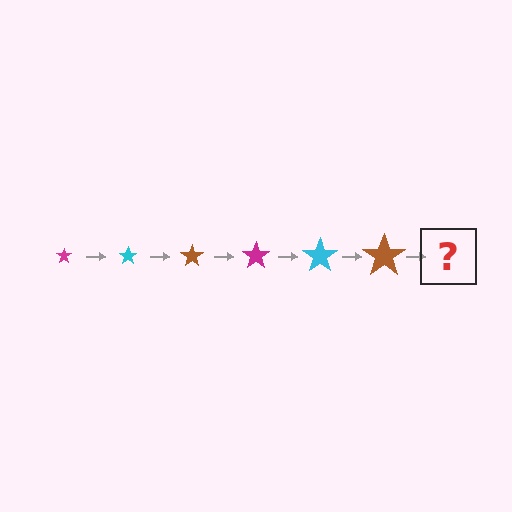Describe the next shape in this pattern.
It should be a magenta star, larger than the previous one.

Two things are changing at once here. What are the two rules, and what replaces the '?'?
The two rules are that the star grows larger each step and the color cycles through magenta, cyan, and brown. The '?' should be a magenta star, larger than the previous one.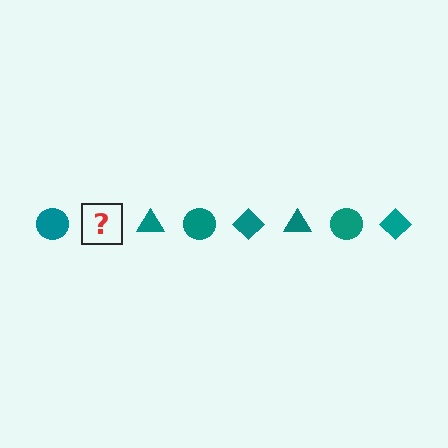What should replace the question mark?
The question mark should be replaced with a teal diamond.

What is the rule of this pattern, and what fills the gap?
The rule is that the pattern cycles through circle, diamond, triangle shapes in teal. The gap should be filled with a teal diamond.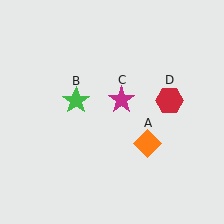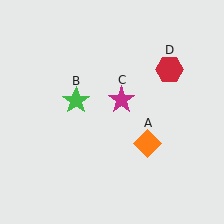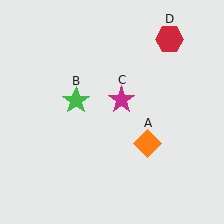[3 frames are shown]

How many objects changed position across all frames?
1 object changed position: red hexagon (object D).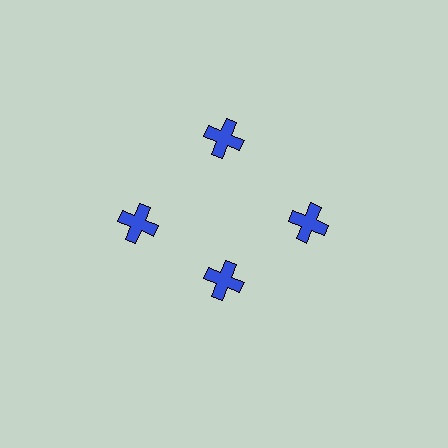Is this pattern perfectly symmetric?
No. The 4 blue crosses are arranged in a ring, but one element near the 6 o'clock position is pulled inward toward the center, breaking the 4-fold rotational symmetry.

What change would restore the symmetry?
The symmetry would be restored by moving it outward, back onto the ring so that all 4 crosses sit at equal angles and equal distance from the center.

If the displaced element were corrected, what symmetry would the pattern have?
It would have 4-fold rotational symmetry — the pattern would map onto itself every 90 degrees.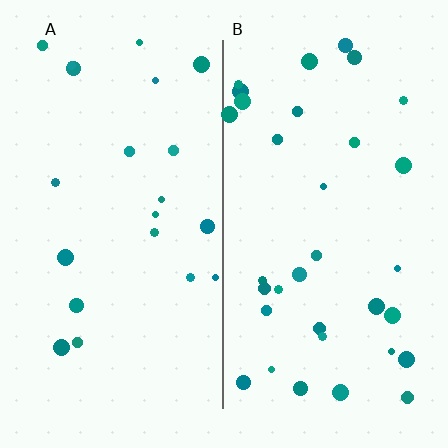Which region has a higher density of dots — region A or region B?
B (the right).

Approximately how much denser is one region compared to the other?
Approximately 1.6× — region B over region A.